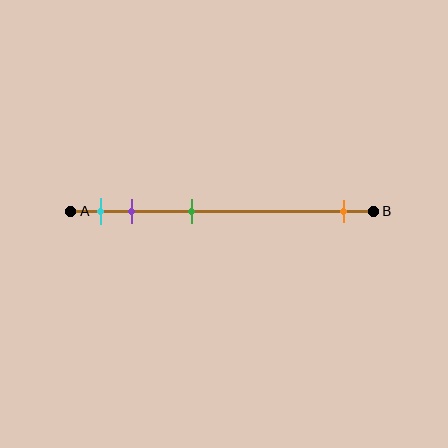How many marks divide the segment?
There are 4 marks dividing the segment.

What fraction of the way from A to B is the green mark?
The green mark is approximately 40% (0.4) of the way from A to B.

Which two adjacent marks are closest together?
The cyan and purple marks are the closest adjacent pair.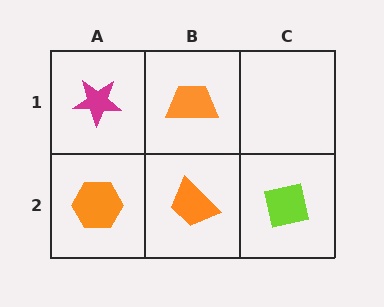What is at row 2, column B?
An orange trapezoid.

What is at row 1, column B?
An orange trapezoid.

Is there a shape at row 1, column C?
No, that cell is empty.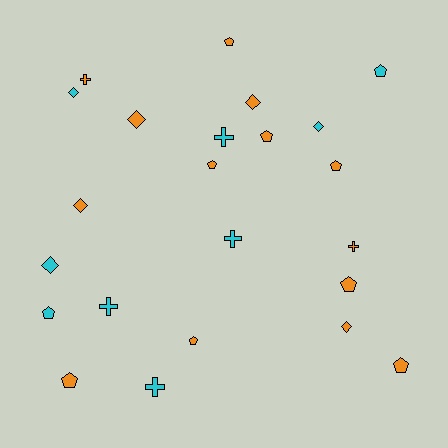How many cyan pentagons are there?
There are 2 cyan pentagons.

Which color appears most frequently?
Orange, with 14 objects.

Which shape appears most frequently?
Pentagon, with 10 objects.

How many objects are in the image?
There are 23 objects.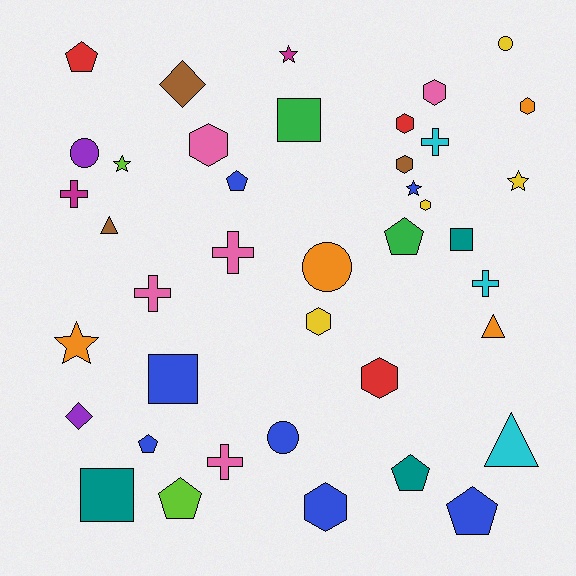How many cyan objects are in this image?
There are 3 cyan objects.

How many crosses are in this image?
There are 6 crosses.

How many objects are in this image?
There are 40 objects.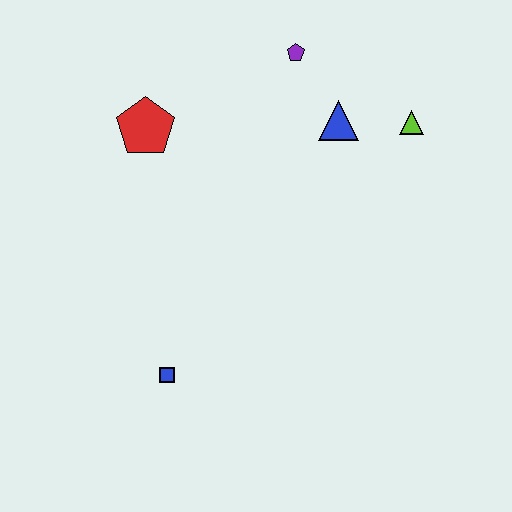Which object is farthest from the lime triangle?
The blue square is farthest from the lime triangle.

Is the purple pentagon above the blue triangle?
Yes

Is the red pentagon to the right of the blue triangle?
No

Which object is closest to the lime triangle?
The blue triangle is closest to the lime triangle.